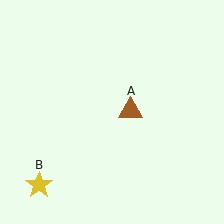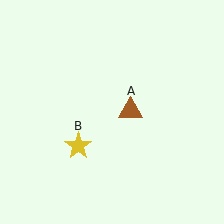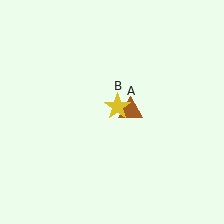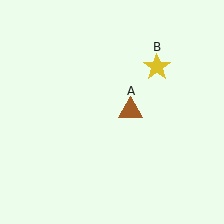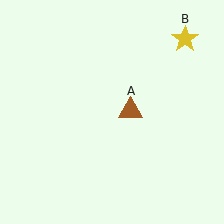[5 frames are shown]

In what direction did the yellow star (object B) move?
The yellow star (object B) moved up and to the right.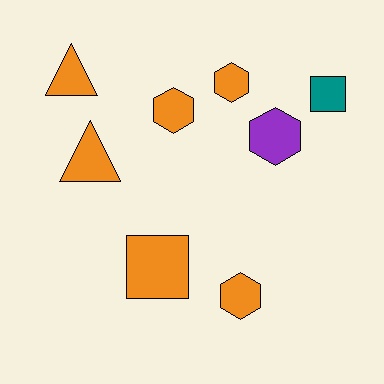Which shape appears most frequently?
Hexagon, with 4 objects.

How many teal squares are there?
There is 1 teal square.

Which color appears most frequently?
Orange, with 6 objects.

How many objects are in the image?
There are 8 objects.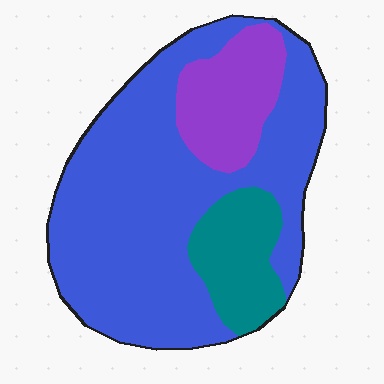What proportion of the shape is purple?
Purple takes up about one sixth (1/6) of the shape.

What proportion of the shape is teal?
Teal takes up about one sixth (1/6) of the shape.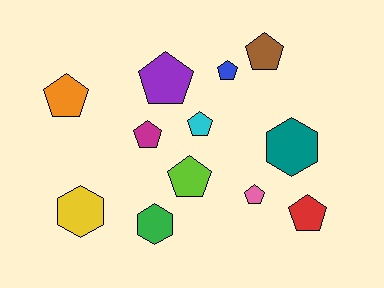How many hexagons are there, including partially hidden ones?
There are 3 hexagons.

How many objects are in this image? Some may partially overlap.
There are 12 objects.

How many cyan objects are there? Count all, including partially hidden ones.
There is 1 cyan object.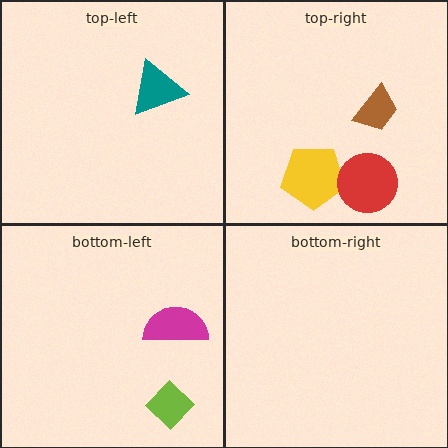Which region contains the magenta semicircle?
The bottom-left region.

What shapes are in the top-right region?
The yellow pentagon, the brown trapezoid, the red circle.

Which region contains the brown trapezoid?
The top-right region.